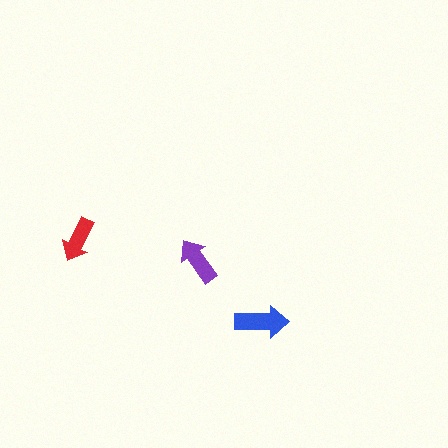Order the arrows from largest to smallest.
the blue one, the purple one, the red one.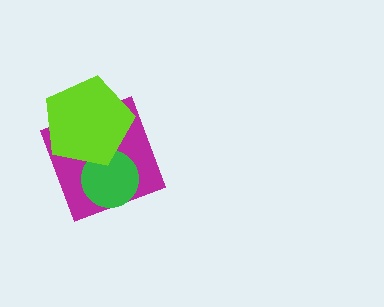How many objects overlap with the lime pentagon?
2 objects overlap with the lime pentagon.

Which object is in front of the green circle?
The lime pentagon is in front of the green circle.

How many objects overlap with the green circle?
2 objects overlap with the green circle.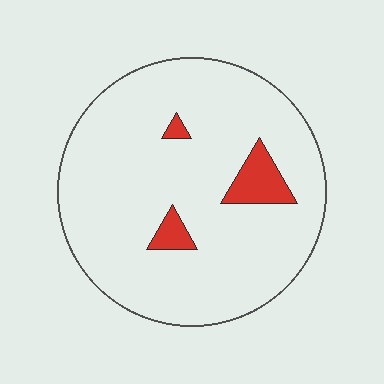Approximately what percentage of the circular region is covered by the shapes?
Approximately 10%.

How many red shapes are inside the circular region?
3.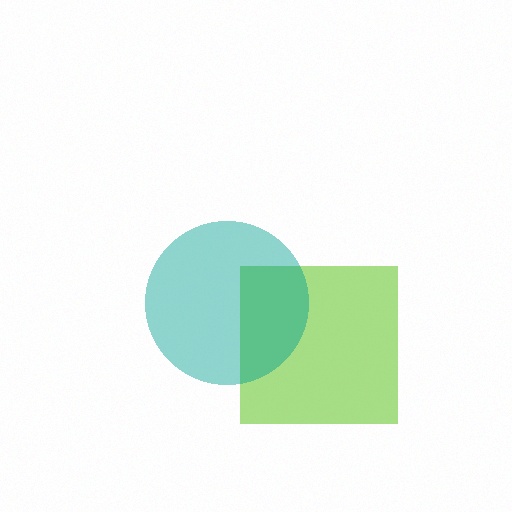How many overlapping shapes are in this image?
There are 2 overlapping shapes in the image.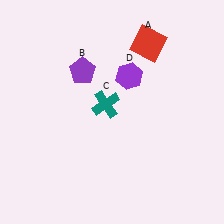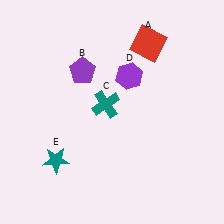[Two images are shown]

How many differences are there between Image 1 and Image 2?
There is 1 difference between the two images.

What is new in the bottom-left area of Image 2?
A teal star (E) was added in the bottom-left area of Image 2.